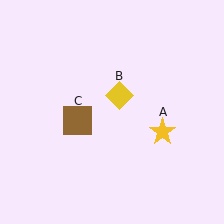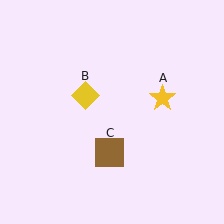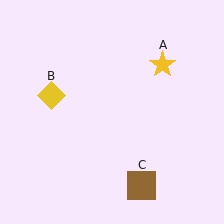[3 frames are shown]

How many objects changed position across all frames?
3 objects changed position: yellow star (object A), yellow diamond (object B), brown square (object C).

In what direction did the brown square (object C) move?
The brown square (object C) moved down and to the right.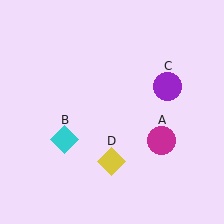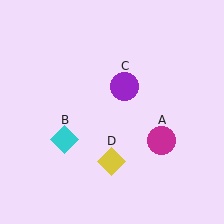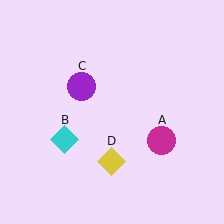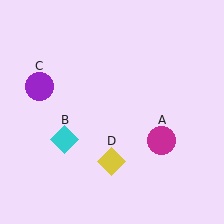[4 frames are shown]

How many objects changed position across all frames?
1 object changed position: purple circle (object C).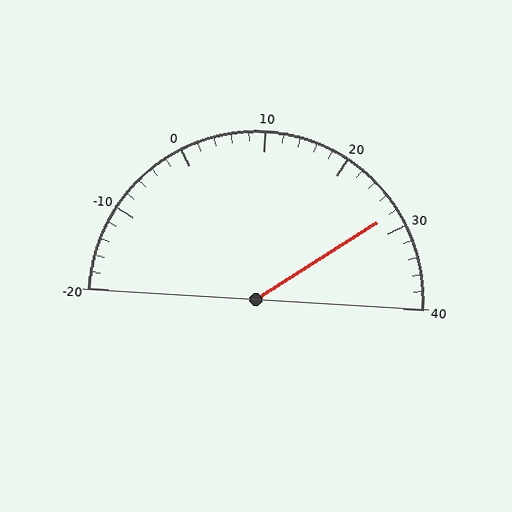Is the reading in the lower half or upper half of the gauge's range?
The reading is in the upper half of the range (-20 to 40).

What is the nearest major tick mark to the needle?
The nearest major tick mark is 30.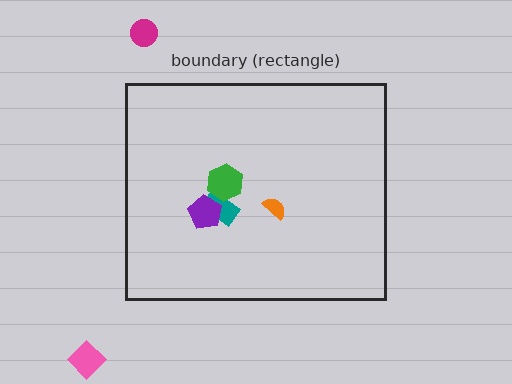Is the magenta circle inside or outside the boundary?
Outside.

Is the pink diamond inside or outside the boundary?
Outside.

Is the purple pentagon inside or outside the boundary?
Inside.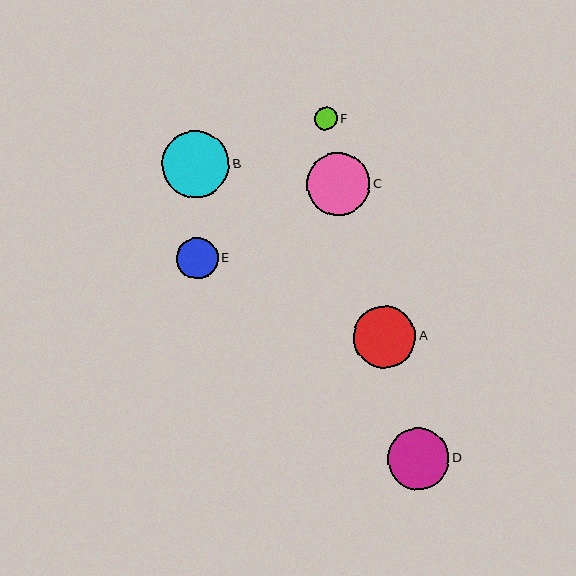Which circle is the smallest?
Circle F is the smallest with a size of approximately 23 pixels.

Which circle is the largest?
Circle B is the largest with a size of approximately 67 pixels.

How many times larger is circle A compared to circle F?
Circle A is approximately 2.7 times the size of circle F.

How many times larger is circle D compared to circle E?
Circle D is approximately 1.5 times the size of circle E.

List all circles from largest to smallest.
From largest to smallest: B, C, A, D, E, F.